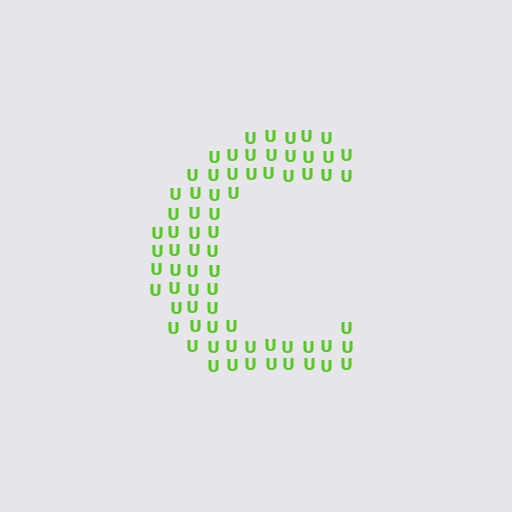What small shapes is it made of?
It is made of small letter U's.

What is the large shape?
The large shape is the letter C.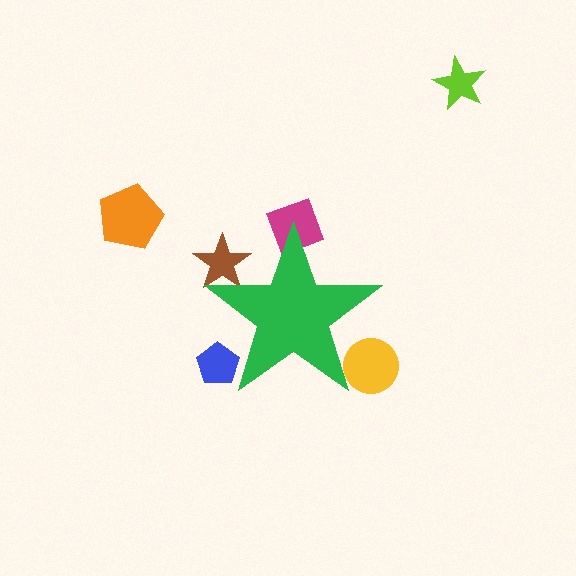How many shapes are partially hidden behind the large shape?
4 shapes are partially hidden.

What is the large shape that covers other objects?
A green star.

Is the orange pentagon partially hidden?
No, the orange pentagon is fully visible.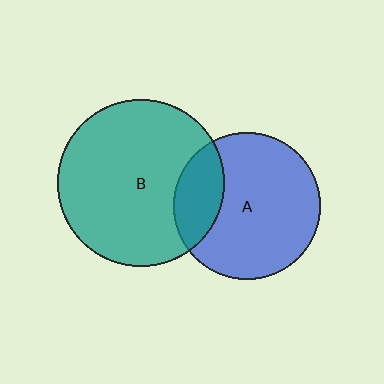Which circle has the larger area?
Circle B (teal).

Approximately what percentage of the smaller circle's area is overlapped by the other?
Approximately 20%.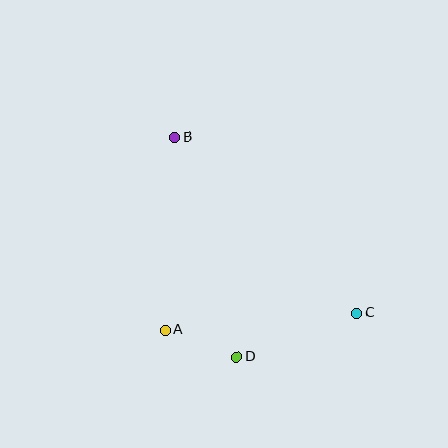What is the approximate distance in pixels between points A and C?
The distance between A and C is approximately 193 pixels.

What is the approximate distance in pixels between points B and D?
The distance between B and D is approximately 228 pixels.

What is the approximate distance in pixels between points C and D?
The distance between C and D is approximately 128 pixels.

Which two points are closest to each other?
Points A and D are closest to each other.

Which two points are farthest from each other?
Points B and C are farthest from each other.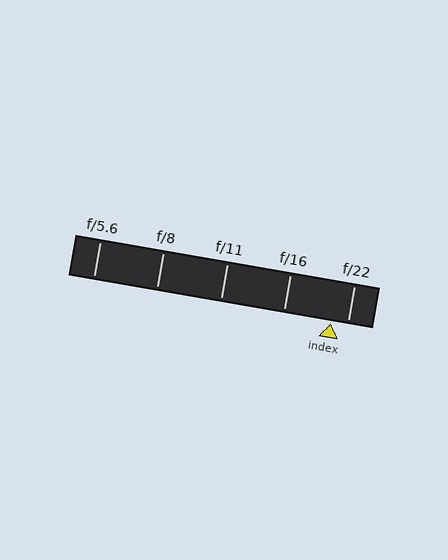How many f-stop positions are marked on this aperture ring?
There are 5 f-stop positions marked.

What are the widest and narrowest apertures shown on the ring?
The widest aperture shown is f/5.6 and the narrowest is f/22.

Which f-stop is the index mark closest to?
The index mark is closest to f/22.